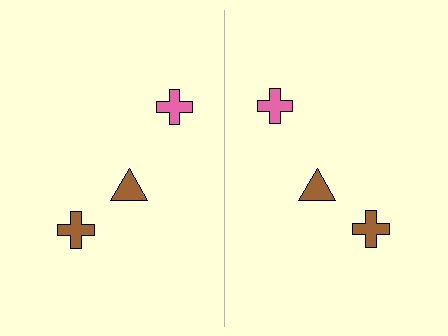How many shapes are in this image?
There are 6 shapes in this image.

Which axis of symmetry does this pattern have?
The pattern has a vertical axis of symmetry running through the center of the image.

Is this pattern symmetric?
Yes, this pattern has bilateral (reflection) symmetry.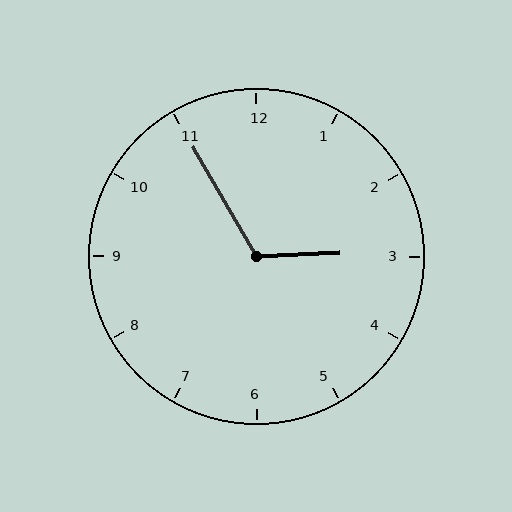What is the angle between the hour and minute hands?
Approximately 118 degrees.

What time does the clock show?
2:55.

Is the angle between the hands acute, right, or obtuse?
It is obtuse.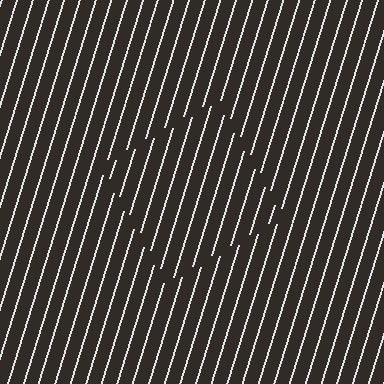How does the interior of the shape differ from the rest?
The interior of the shape contains the same grating, shifted by half a period — the contour is defined by the phase discontinuity where line-ends from the inner and outer gratings abut.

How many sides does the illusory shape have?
4 sides — the line-ends trace a square.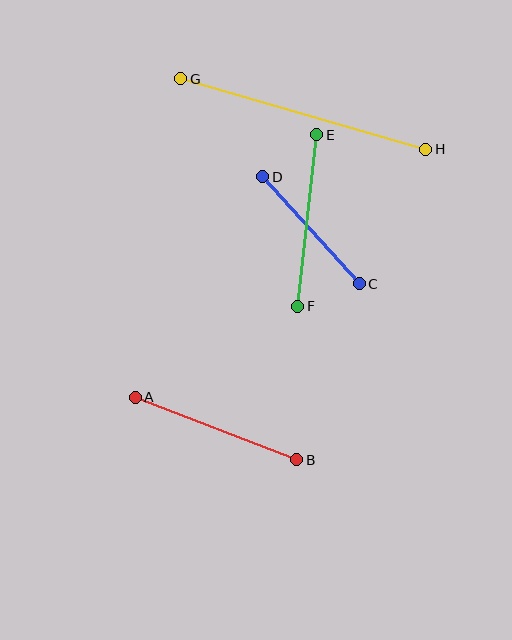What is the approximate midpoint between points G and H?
The midpoint is at approximately (303, 114) pixels.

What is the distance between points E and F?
The distance is approximately 173 pixels.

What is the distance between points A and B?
The distance is approximately 173 pixels.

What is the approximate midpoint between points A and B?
The midpoint is at approximately (216, 428) pixels.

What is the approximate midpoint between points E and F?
The midpoint is at approximately (307, 221) pixels.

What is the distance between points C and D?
The distance is approximately 144 pixels.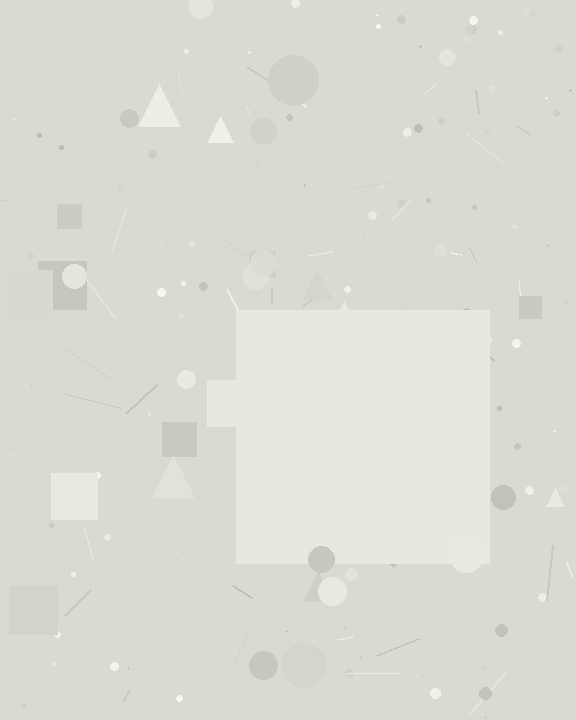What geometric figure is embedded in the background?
A square is embedded in the background.